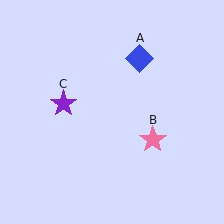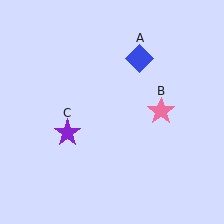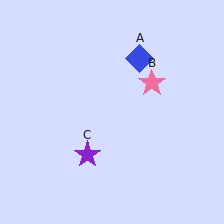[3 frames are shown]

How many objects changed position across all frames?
2 objects changed position: pink star (object B), purple star (object C).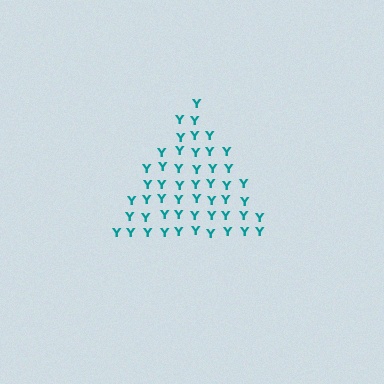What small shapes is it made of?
It is made of small letter Y's.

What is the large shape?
The large shape is a triangle.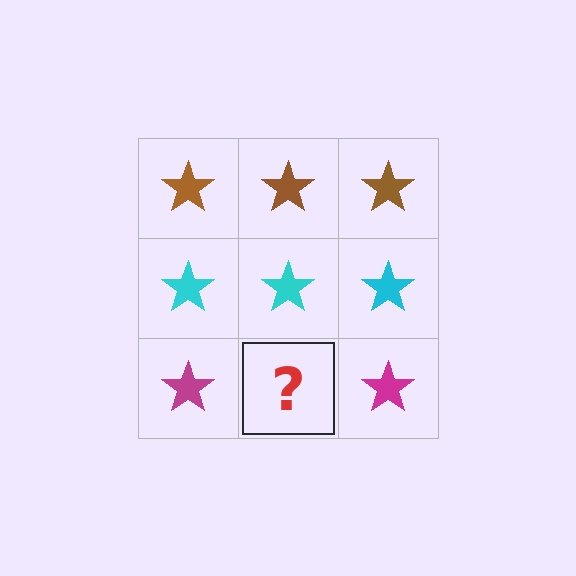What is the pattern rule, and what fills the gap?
The rule is that each row has a consistent color. The gap should be filled with a magenta star.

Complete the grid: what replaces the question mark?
The question mark should be replaced with a magenta star.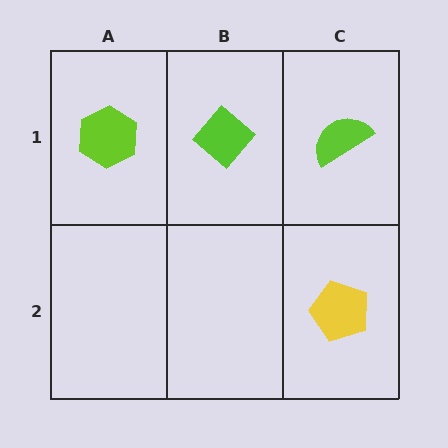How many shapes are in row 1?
3 shapes.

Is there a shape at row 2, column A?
No, that cell is empty.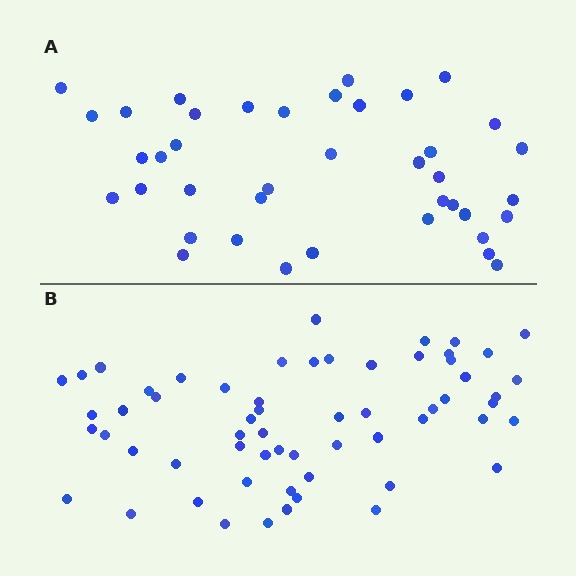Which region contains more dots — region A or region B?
Region B (the bottom region) has more dots.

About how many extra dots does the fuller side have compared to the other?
Region B has approximately 20 more dots than region A.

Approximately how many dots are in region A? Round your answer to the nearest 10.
About 40 dots.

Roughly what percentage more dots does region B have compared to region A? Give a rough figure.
About 50% more.